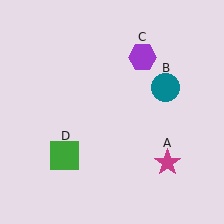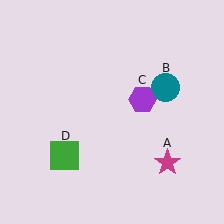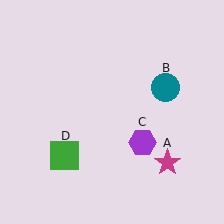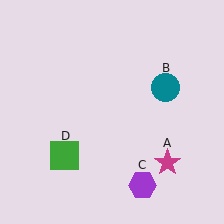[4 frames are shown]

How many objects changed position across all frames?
1 object changed position: purple hexagon (object C).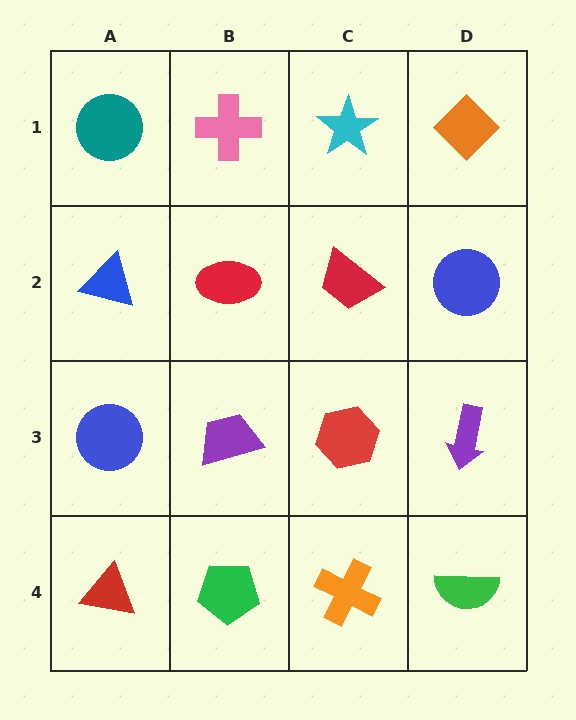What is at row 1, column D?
An orange diamond.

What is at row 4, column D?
A green semicircle.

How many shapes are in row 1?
4 shapes.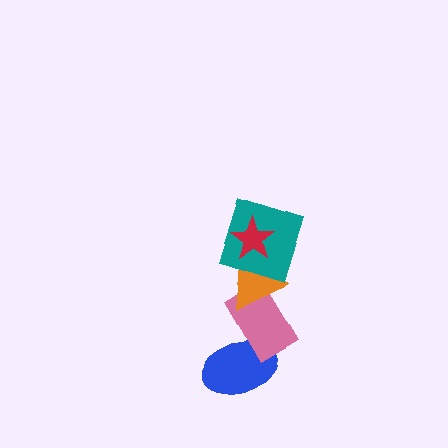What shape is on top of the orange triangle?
The teal square is on top of the orange triangle.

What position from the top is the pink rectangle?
The pink rectangle is 4th from the top.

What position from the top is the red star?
The red star is 1st from the top.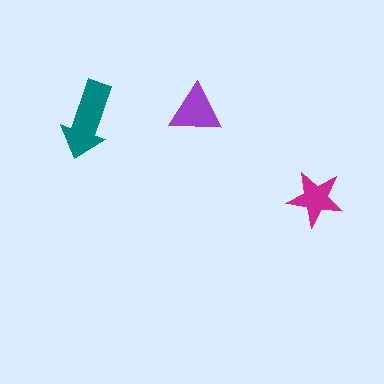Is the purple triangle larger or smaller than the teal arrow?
Smaller.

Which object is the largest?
The teal arrow.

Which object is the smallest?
The magenta star.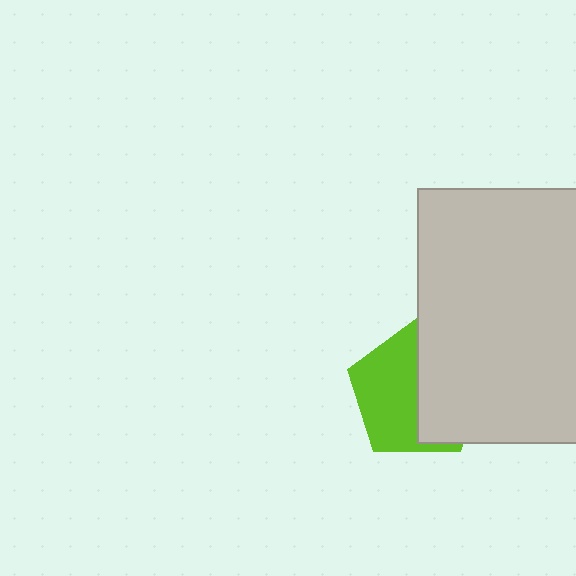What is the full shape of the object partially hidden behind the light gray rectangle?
The partially hidden object is a lime pentagon.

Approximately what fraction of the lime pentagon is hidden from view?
Roughly 47% of the lime pentagon is hidden behind the light gray rectangle.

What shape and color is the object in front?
The object in front is a light gray rectangle.